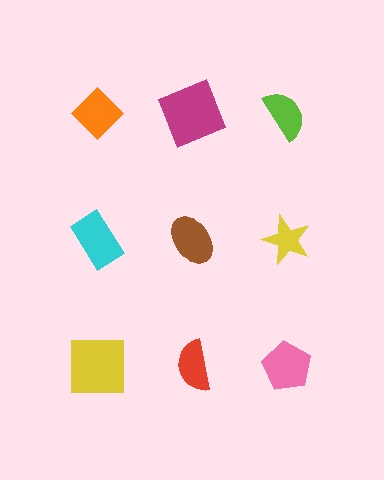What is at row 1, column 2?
A magenta square.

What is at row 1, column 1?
An orange diamond.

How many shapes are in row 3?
3 shapes.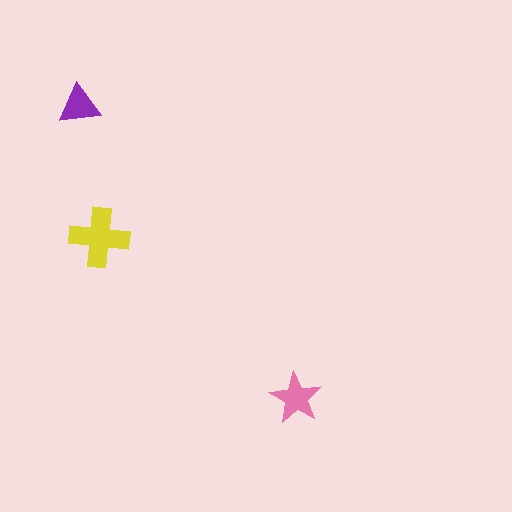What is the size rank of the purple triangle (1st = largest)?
3rd.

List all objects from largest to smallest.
The yellow cross, the pink star, the purple triangle.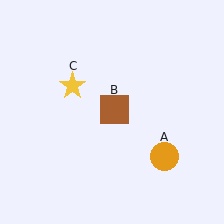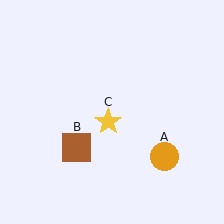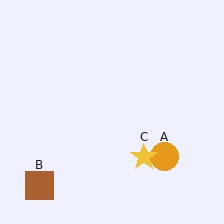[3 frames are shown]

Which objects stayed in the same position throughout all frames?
Orange circle (object A) remained stationary.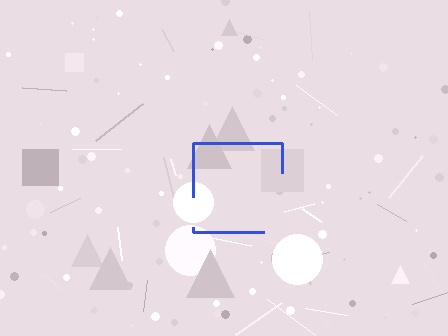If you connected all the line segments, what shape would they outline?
They would outline a square.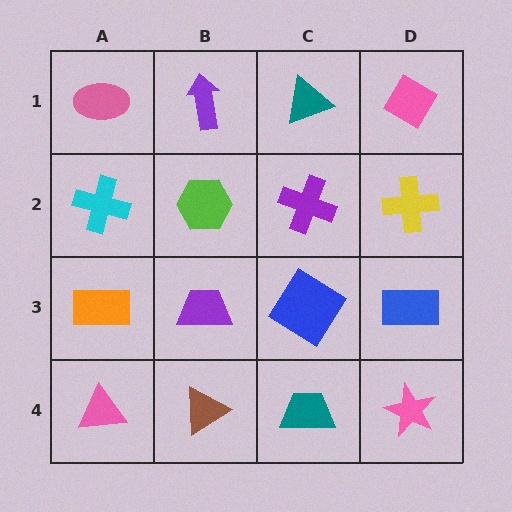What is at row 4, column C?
A teal trapezoid.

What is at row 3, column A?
An orange rectangle.